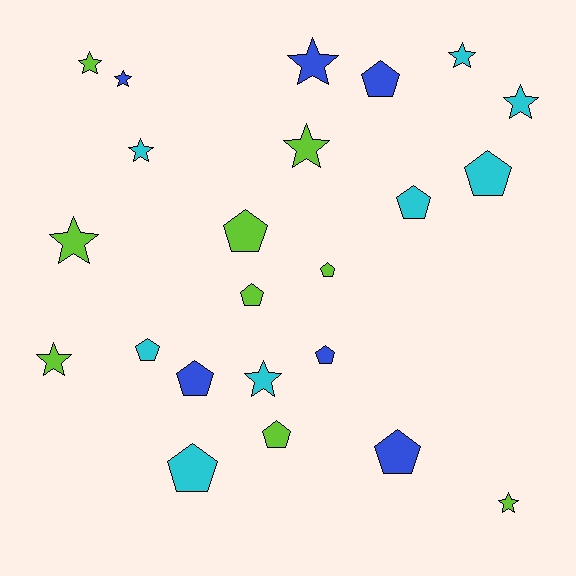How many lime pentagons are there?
There are 4 lime pentagons.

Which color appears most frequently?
Lime, with 9 objects.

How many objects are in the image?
There are 23 objects.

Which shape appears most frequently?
Pentagon, with 12 objects.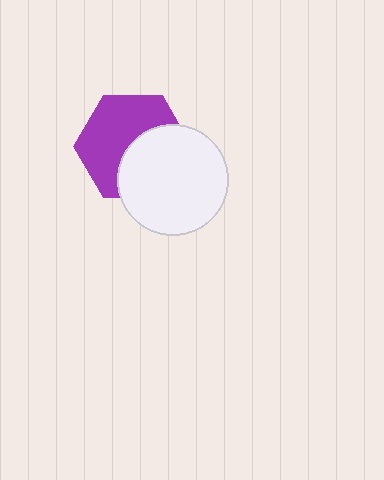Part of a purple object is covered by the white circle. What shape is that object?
It is a hexagon.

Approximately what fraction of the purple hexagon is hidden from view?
Roughly 43% of the purple hexagon is hidden behind the white circle.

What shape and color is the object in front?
The object in front is a white circle.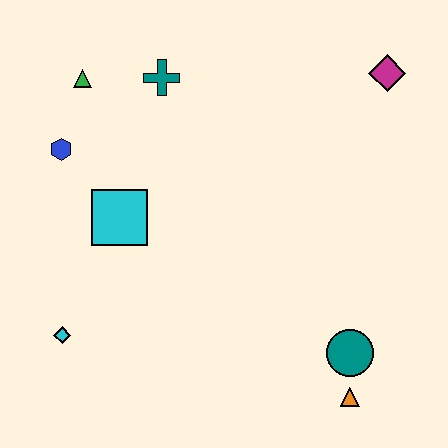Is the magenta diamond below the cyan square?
No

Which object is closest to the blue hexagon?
The green triangle is closest to the blue hexagon.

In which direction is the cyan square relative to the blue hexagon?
The cyan square is below the blue hexagon.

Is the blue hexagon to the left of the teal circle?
Yes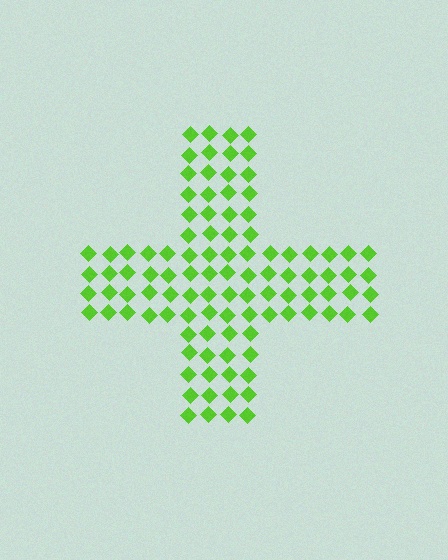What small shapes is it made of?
It is made of small diamonds.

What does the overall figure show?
The overall figure shows a cross.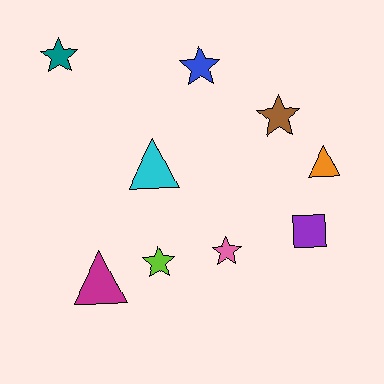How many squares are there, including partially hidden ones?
There is 1 square.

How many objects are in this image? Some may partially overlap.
There are 9 objects.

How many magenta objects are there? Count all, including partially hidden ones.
There is 1 magenta object.